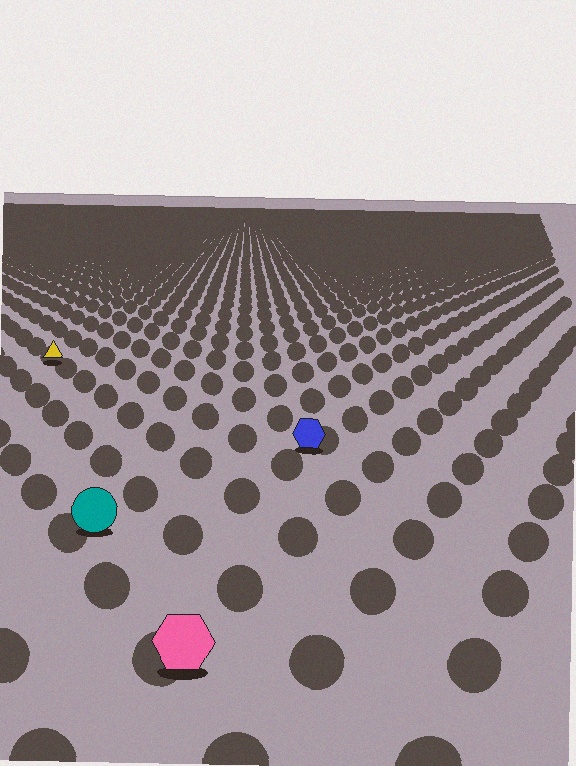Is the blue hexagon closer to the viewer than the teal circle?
No. The teal circle is closer — you can tell from the texture gradient: the ground texture is coarser near it.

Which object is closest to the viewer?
The pink hexagon is closest. The texture marks near it are larger and more spread out.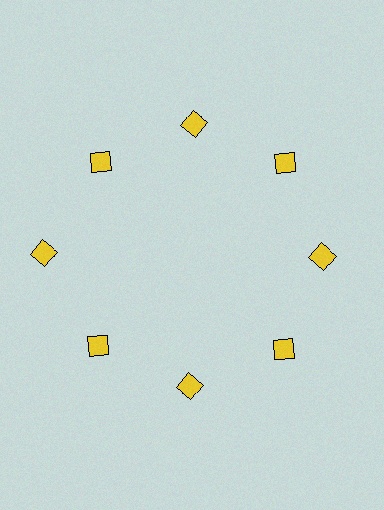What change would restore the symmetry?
The symmetry would be restored by moving it inward, back onto the ring so that all 8 diamonds sit at equal angles and equal distance from the center.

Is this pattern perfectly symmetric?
No. The 8 yellow diamonds are arranged in a ring, but one element near the 9 o'clock position is pushed outward from the center, breaking the 8-fold rotational symmetry.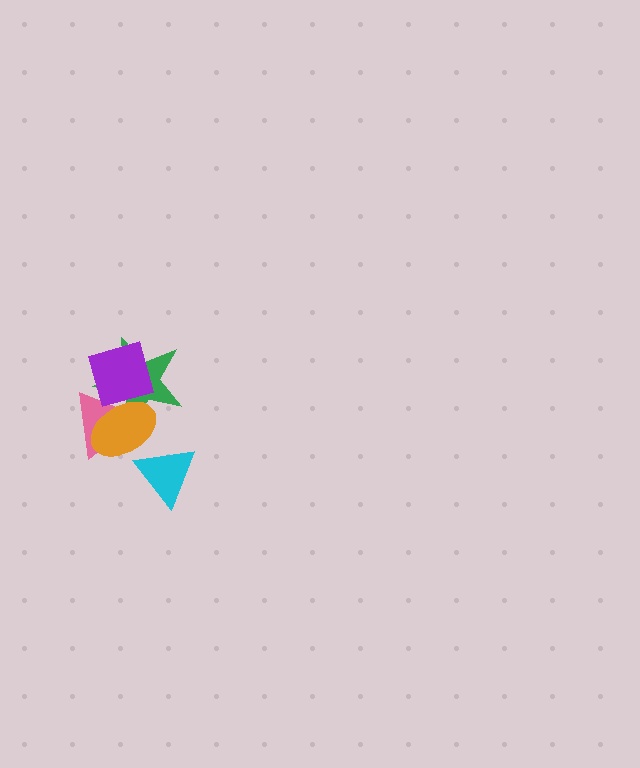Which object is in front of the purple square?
The orange ellipse is in front of the purple square.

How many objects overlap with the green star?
3 objects overlap with the green star.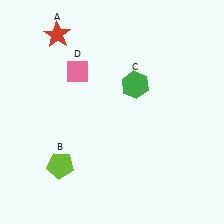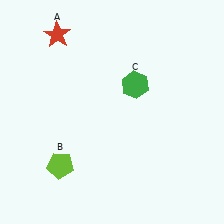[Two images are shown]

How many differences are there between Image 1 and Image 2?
There is 1 difference between the two images.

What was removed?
The pink diamond (D) was removed in Image 2.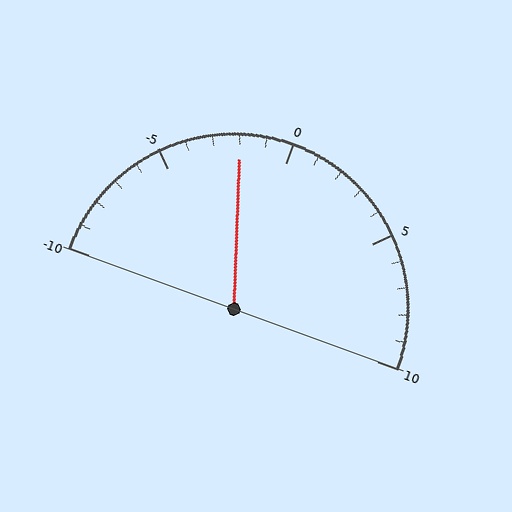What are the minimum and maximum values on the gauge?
The gauge ranges from -10 to 10.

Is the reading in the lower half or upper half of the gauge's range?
The reading is in the lower half of the range (-10 to 10).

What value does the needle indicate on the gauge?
The needle indicates approximately -2.